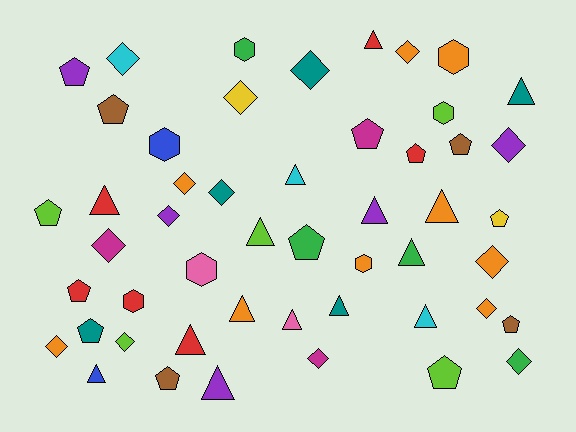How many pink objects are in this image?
There are 2 pink objects.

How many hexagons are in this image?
There are 7 hexagons.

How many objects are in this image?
There are 50 objects.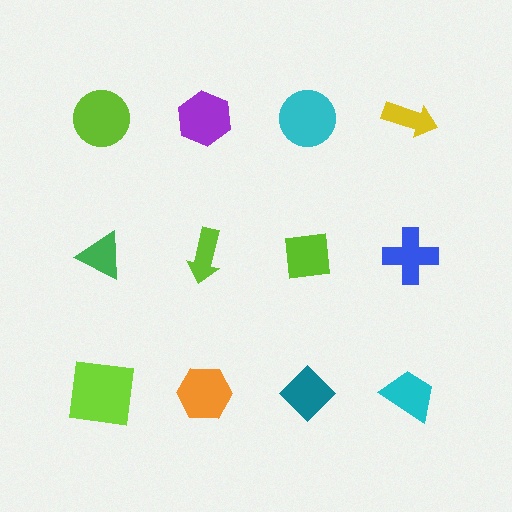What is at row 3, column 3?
A teal diamond.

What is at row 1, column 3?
A cyan circle.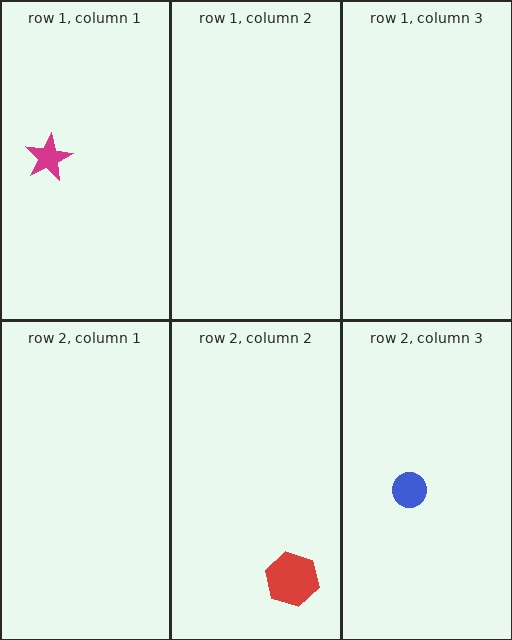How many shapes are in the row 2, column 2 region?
1.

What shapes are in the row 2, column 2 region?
The red hexagon.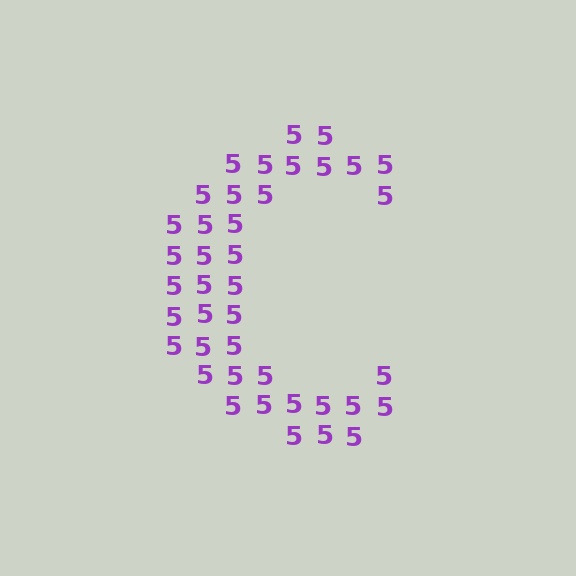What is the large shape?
The large shape is the letter C.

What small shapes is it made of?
It is made of small digit 5's.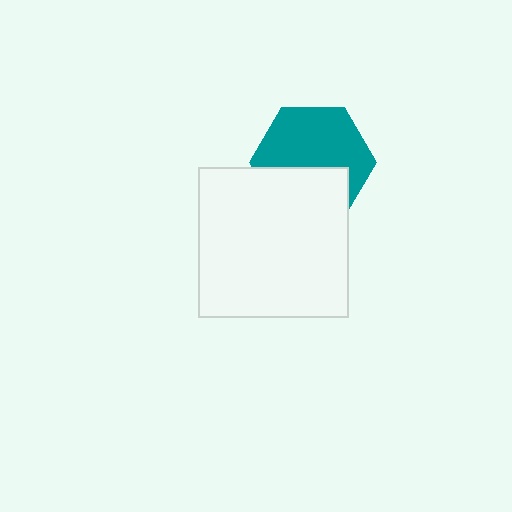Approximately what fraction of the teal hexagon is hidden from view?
Roughly 39% of the teal hexagon is hidden behind the white square.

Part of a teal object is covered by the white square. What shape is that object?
It is a hexagon.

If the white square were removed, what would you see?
You would see the complete teal hexagon.